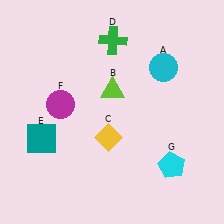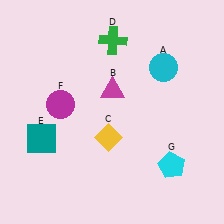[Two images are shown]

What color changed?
The triangle (B) changed from lime in Image 1 to magenta in Image 2.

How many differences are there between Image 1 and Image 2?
There is 1 difference between the two images.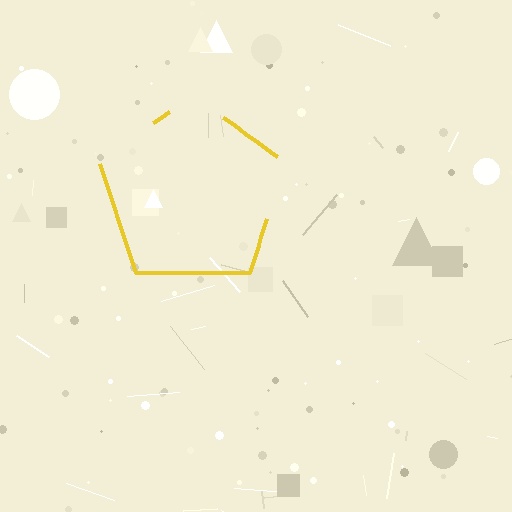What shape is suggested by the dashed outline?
The dashed outline suggests a pentagon.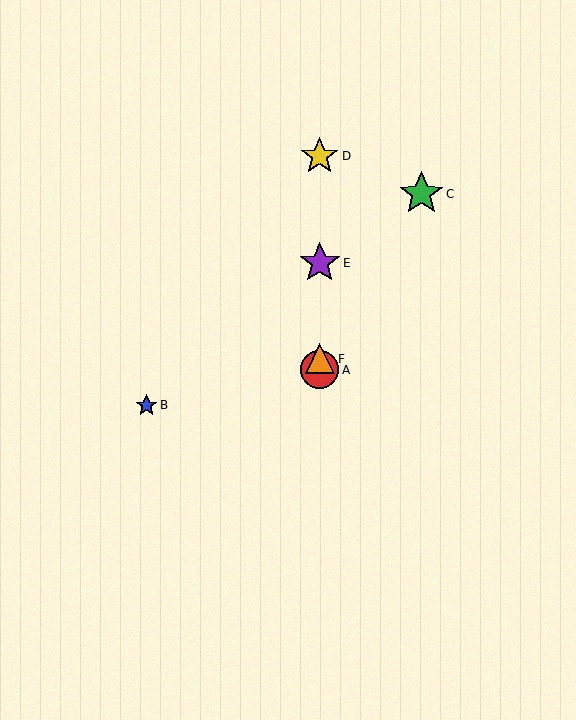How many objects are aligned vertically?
4 objects (A, D, E, F) are aligned vertically.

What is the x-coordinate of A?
Object A is at x≈320.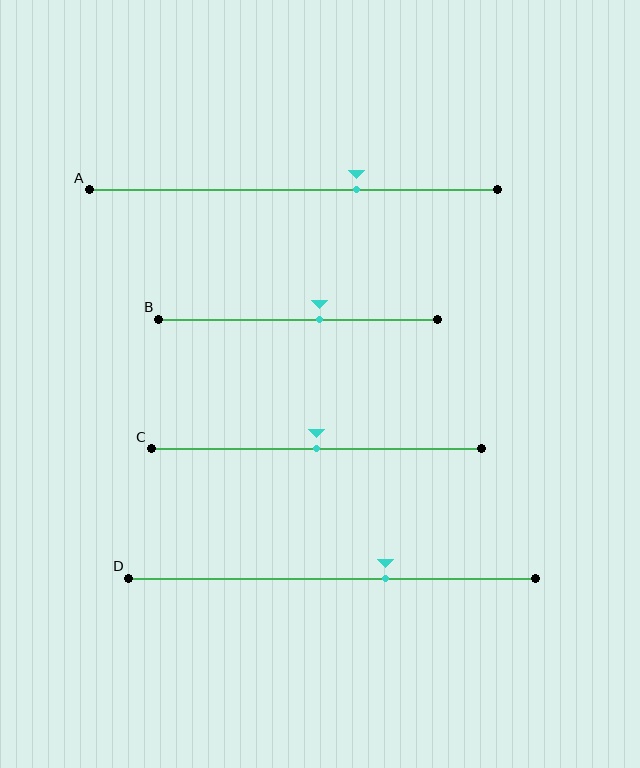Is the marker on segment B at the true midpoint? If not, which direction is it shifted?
No, the marker on segment B is shifted to the right by about 8% of the segment length.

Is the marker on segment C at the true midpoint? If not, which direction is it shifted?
Yes, the marker on segment C is at the true midpoint.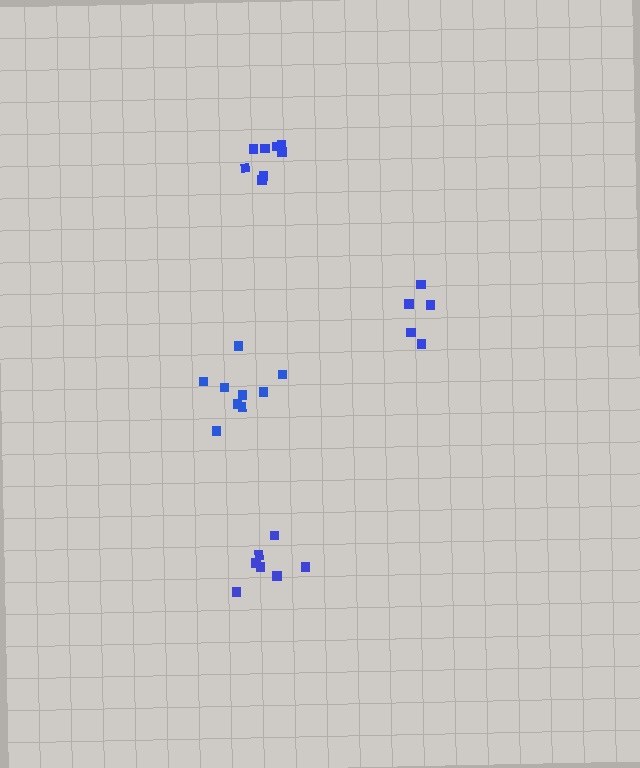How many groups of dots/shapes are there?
There are 4 groups.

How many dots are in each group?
Group 1: 7 dots, Group 2: 8 dots, Group 3: 5 dots, Group 4: 9 dots (29 total).